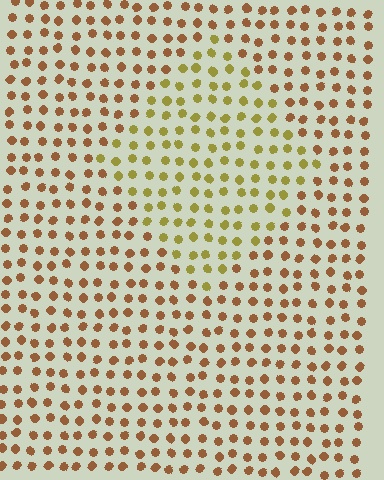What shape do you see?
I see a diamond.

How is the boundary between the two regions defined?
The boundary is defined purely by a slight shift in hue (about 36 degrees). Spacing, size, and orientation are identical on both sides.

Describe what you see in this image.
The image is filled with small brown elements in a uniform arrangement. A diamond-shaped region is visible where the elements are tinted to a slightly different hue, forming a subtle color boundary.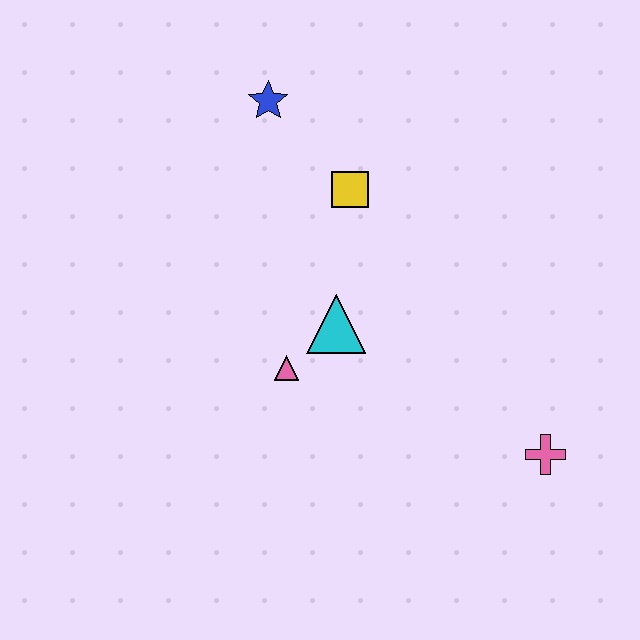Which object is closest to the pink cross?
The cyan triangle is closest to the pink cross.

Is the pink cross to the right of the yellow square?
Yes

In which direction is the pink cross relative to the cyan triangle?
The pink cross is to the right of the cyan triangle.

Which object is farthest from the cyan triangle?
The pink cross is farthest from the cyan triangle.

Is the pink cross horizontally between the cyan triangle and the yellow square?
No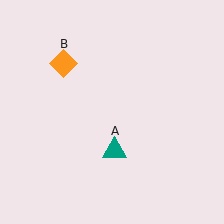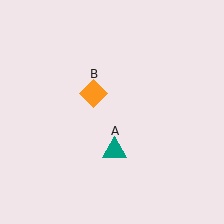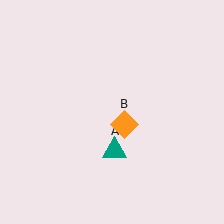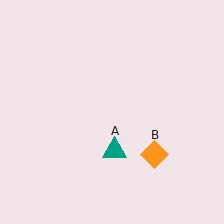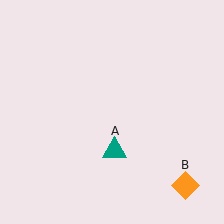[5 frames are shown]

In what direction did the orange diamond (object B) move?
The orange diamond (object B) moved down and to the right.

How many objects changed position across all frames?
1 object changed position: orange diamond (object B).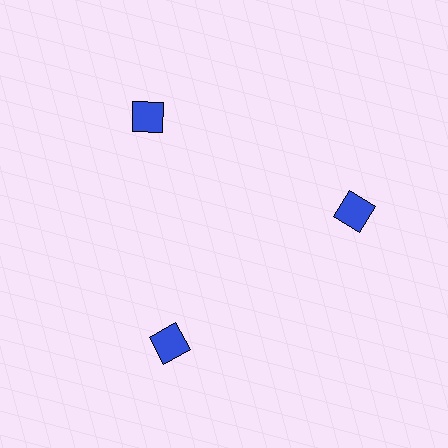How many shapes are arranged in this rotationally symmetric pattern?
There are 3 shapes, arranged in 3 groups of 1.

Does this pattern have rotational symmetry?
Yes, this pattern has 3-fold rotational symmetry. It looks the same after rotating 120 degrees around the center.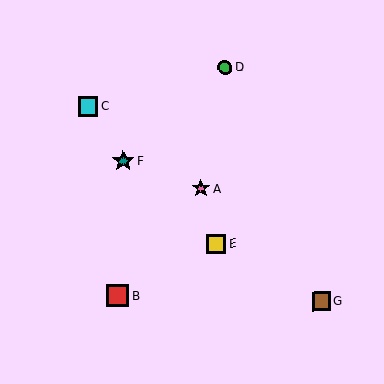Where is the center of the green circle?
The center of the green circle is at (225, 67).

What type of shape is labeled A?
Shape A is a pink star.